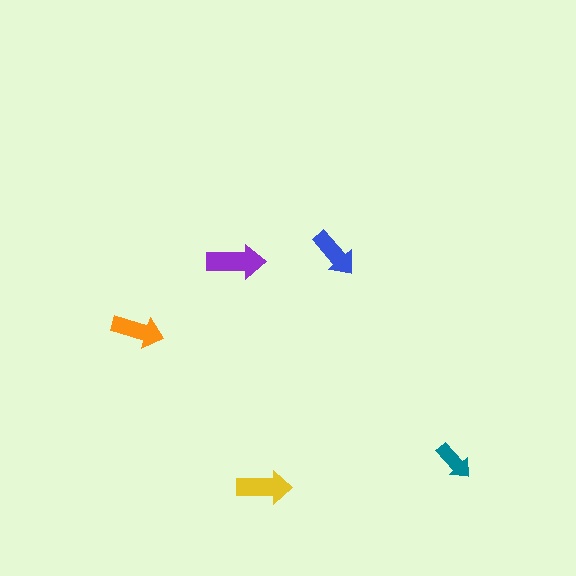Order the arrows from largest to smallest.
the purple one, the yellow one, the orange one, the blue one, the teal one.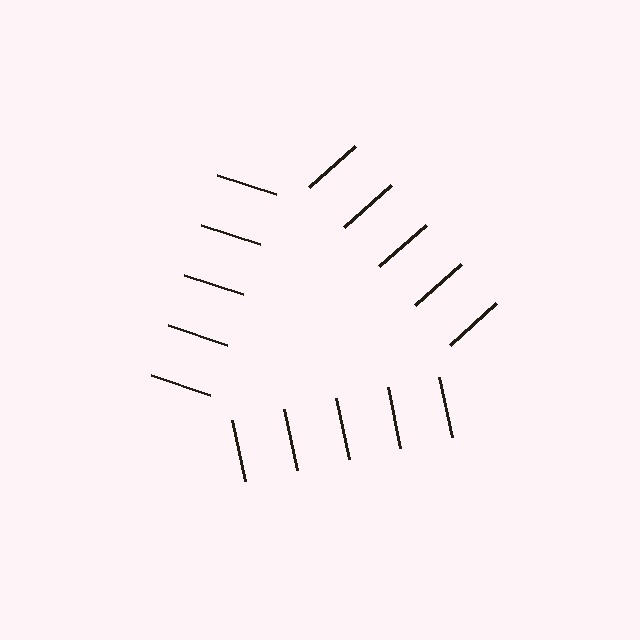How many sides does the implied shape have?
3 sides — the line-ends trace a triangle.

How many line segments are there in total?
15 — 5 along each of the 3 edges.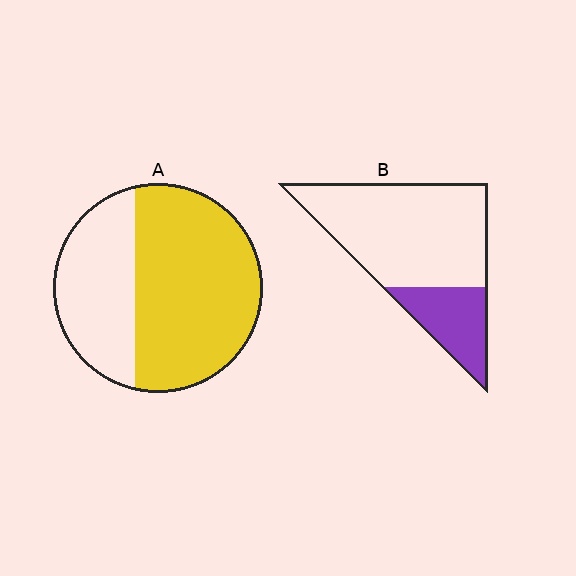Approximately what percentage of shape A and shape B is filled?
A is approximately 65% and B is approximately 25%.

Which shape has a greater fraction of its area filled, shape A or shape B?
Shape A.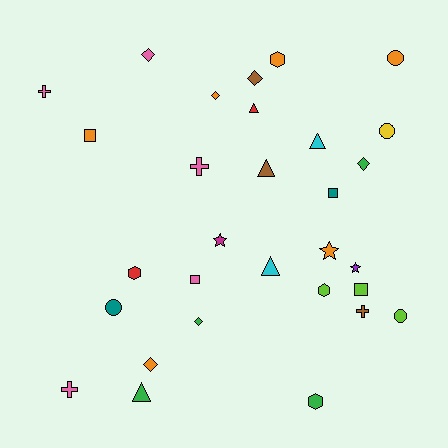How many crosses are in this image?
There are 4 crosses.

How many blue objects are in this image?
There are no blue objects.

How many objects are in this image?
There are 30 objects.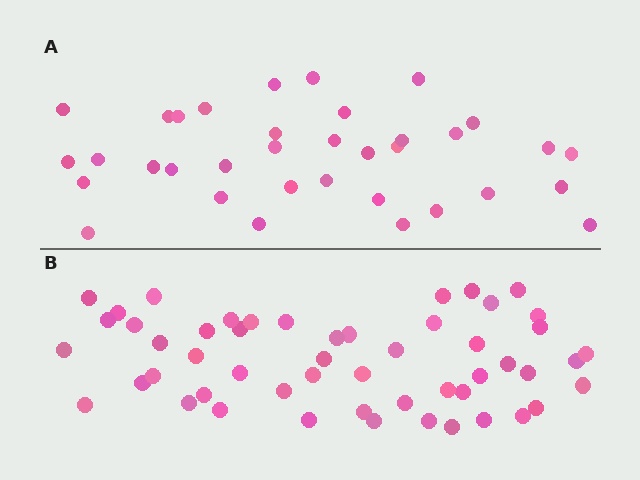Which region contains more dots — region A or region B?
Region B (the bottom region) has more dots.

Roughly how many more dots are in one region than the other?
Region B has approximately 15 more dots than region A.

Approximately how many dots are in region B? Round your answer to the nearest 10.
About 50 dots. (The exact count is 52, which rounds to 50.)